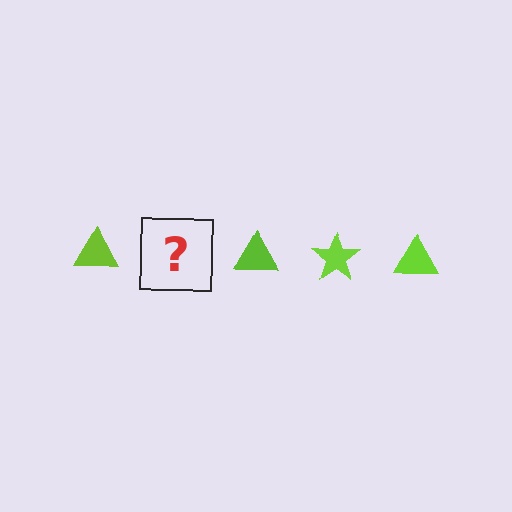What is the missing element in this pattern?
The missing element is a lime star.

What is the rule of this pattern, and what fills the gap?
The rule is that the pattern cycles through triangle, star shapes in lime. The gap should be filled with a lime star.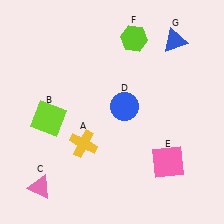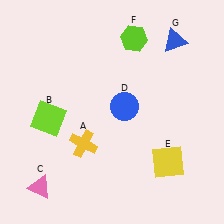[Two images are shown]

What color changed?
The square (E) changed from pink in Image 1 to yellow in Image 2.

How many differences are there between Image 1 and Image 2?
There is 1 difference between the two images.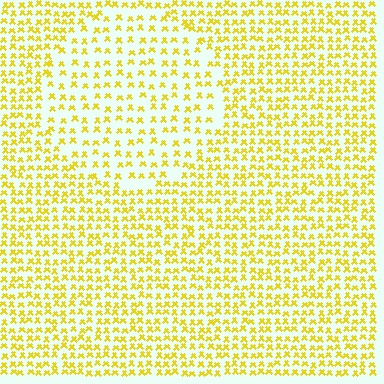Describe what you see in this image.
The image contains small yellow elements arranged at two different densities. A circle-shaped region is visible where the elements are less densely packed than the surrounding area.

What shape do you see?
I see a circle.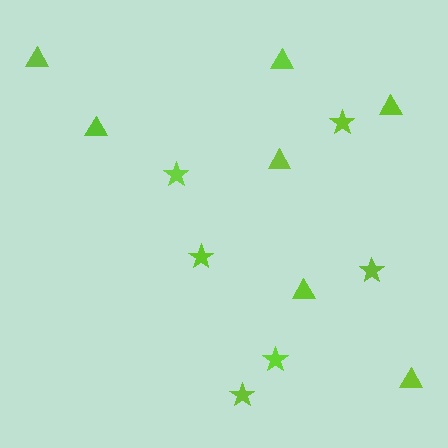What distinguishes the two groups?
There are 2 groups: one group of stars (6) and one group of triangles (7).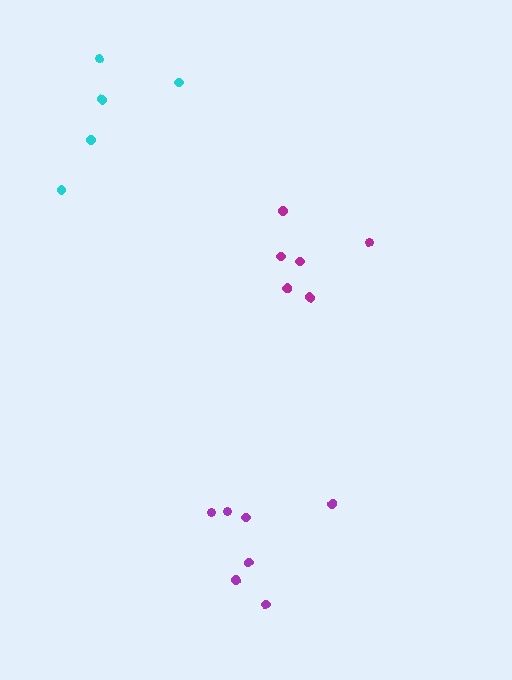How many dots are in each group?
Group 1: 6 dots, Group 2: 5 dots, Group 3: 7 dots (18 total).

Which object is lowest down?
The purple cluster is bottommost.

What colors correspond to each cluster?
The clusters are colored: magenta, cyan, purple.